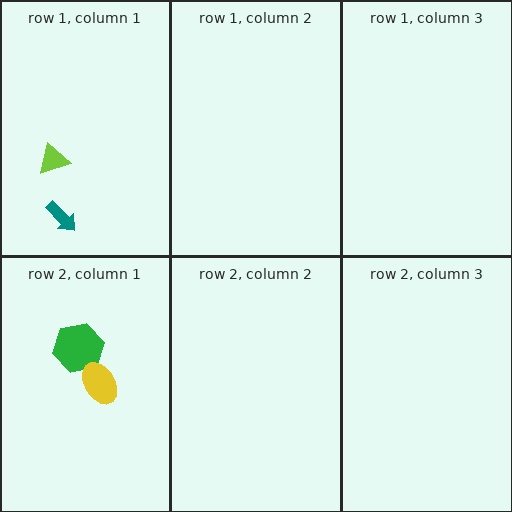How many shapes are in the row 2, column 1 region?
2.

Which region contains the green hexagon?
The row 2, column 1 region.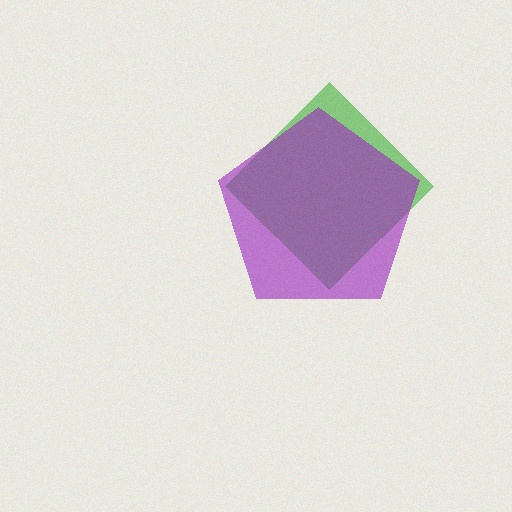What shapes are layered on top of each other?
The layered shapes are: a green diamond, a purple pentagon.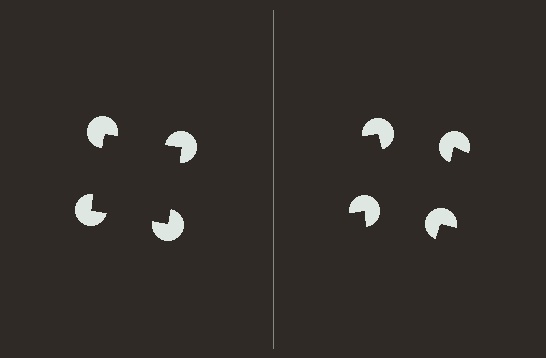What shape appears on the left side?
An illusory square.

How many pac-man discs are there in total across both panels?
8 — 4 on each side.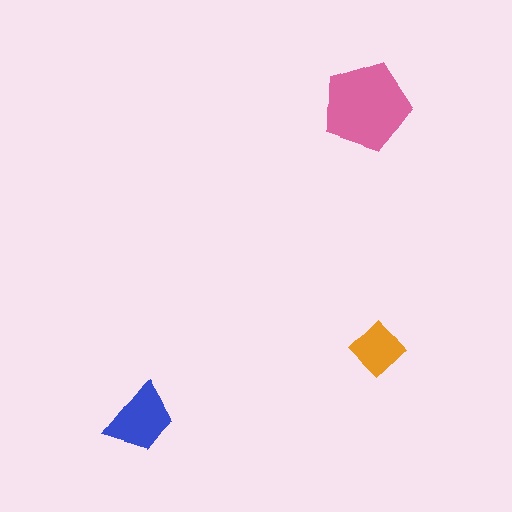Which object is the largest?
The pink pentagon.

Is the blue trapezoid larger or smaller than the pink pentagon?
Smaller.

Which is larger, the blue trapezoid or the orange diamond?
The blue trapezoid.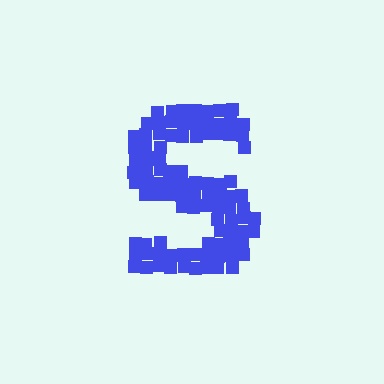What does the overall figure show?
The overall figure shows the letter S.